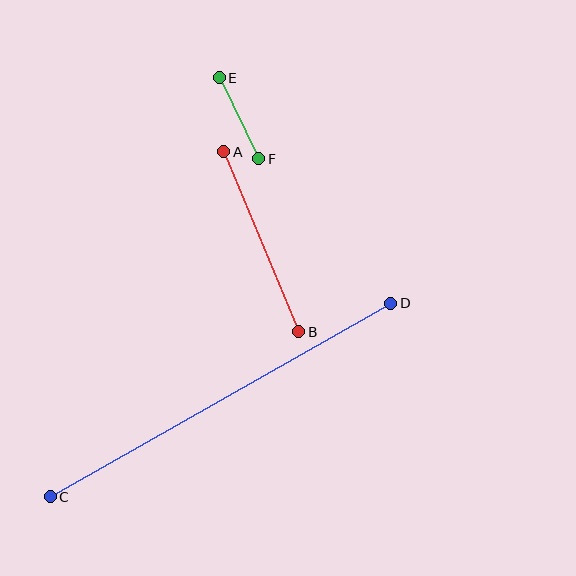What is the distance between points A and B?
The distance is approximately 195 pixels.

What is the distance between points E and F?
The distance is approximately 90 pixels.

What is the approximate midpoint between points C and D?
The midpoint is at approximately (221, 400) pixels.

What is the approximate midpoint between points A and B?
The midpoint is at approximately (261, 242) pixels.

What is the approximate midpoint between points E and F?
The midpoint is at approximately (239, 118) pixels.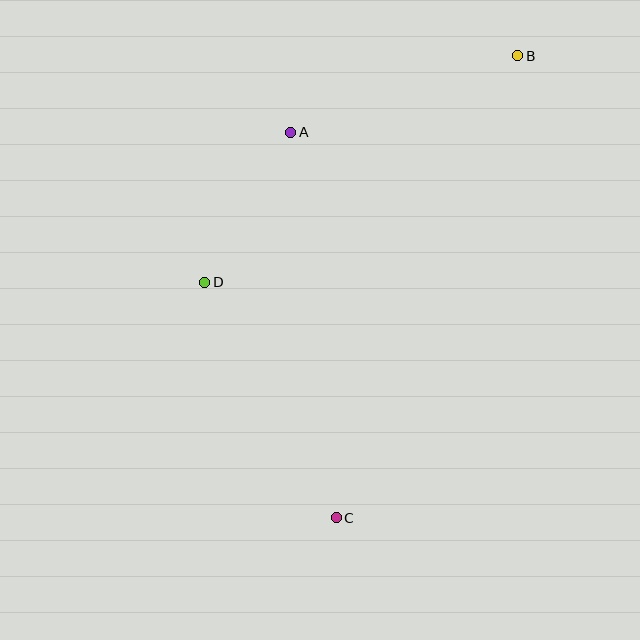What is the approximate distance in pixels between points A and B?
The distance between A and B is approximately 240 pixels.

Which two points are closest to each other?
Points A and D are closest to each other.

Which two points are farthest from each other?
Points B and C are farthest from each other.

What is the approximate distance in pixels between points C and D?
The distance between C and D is approximately 270 pixels.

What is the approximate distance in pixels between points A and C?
The distance between A and C is approximately 388 pixels.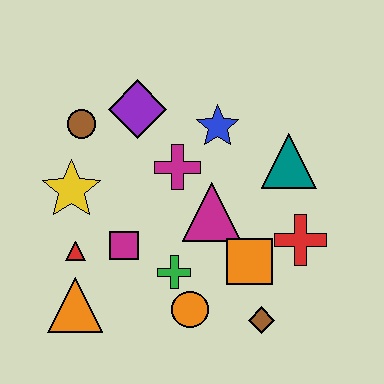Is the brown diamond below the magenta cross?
Yes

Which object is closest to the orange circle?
The green cross is closest to the orange circle.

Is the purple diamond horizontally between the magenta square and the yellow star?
No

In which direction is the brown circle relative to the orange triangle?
The brown circle is above the orange triangle.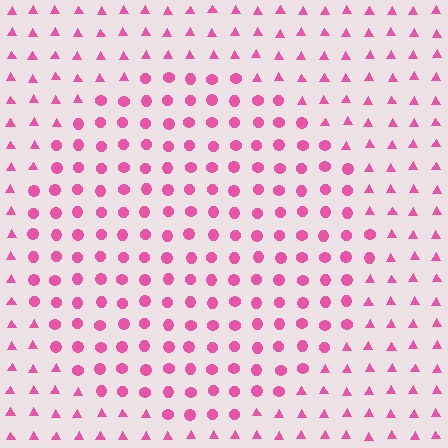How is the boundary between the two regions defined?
The boundary is defined by a change in element shape: circles inside vs. triangles outside. All elements share the same color and spacing.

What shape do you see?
I see a circle.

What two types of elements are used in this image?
The image uses circles inside the circle region and triangles outside it.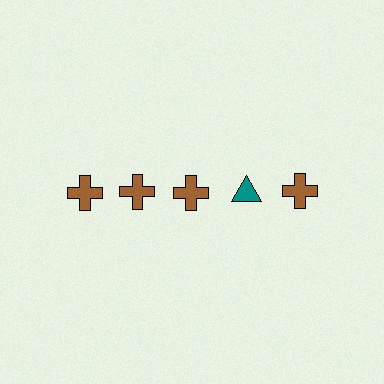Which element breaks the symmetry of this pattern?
The teal triangle in the top row, second from right column breaks the symmetry. All other shapes are brown crosses.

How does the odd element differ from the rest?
It differs in both color (teal instead of brown) and shape (triangle instead of cross).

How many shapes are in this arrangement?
There are 5 shapes arranged in a grid pattern.